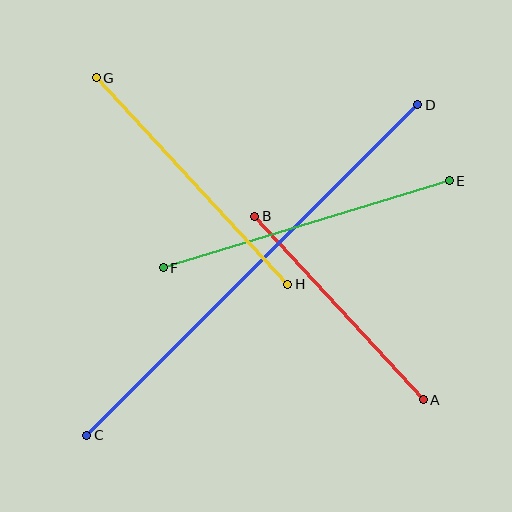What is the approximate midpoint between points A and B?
The midpoint is at approximately (339, 308) pixels.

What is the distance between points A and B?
The distance is approximately 249 pixels.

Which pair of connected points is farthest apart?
Points C and D are farthest apart.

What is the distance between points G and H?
The distance is approximately 281 pixels.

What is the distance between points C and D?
The distance is approximately 468 pixels.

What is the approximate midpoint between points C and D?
The midpoint is at approximately (252, 270) pixels.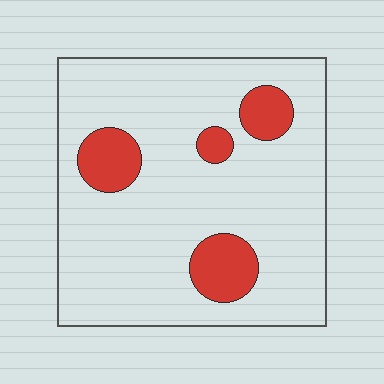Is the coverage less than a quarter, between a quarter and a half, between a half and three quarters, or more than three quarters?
Less than a quarter.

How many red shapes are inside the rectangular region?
4.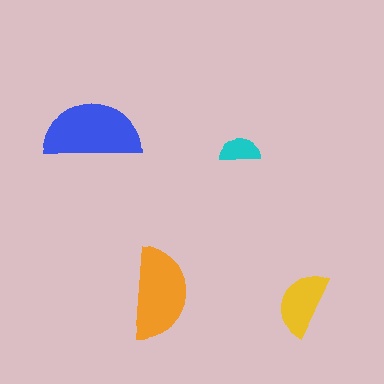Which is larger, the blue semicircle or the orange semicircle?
The blue one.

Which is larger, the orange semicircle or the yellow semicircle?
The orange one.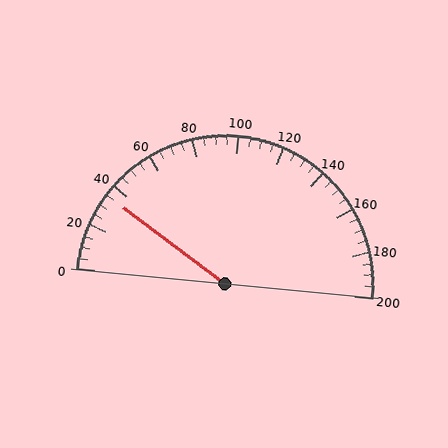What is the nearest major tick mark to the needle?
The nearest major tick mark is 40.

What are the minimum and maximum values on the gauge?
The gauge ranges from 0 to 200.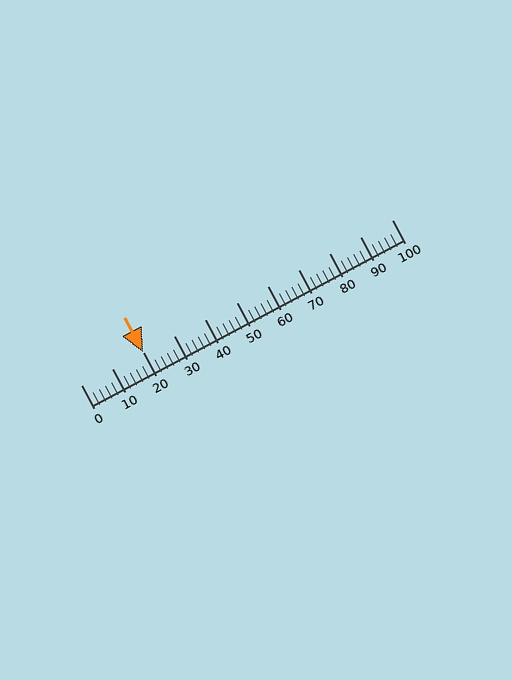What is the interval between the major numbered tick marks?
The major tick marks are spaced 10 units apart.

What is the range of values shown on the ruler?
The ruler shows values from 0 to 100.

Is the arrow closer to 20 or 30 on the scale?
The arrow is closer to 20.